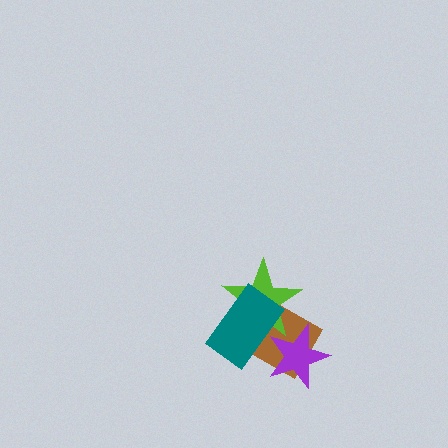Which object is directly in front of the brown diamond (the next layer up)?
The lime star is directly in front of the brown diamond.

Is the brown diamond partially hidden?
Yes, it is partially covered by another shape.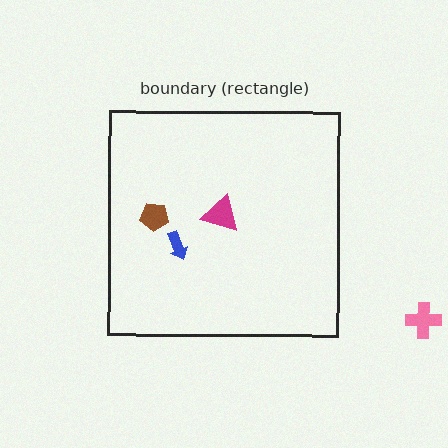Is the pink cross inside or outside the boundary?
Outside.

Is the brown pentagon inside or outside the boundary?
Inside.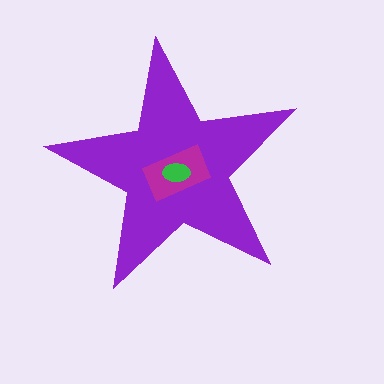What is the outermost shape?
The purple star.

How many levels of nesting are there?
3.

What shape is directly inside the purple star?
The magenta rectangle.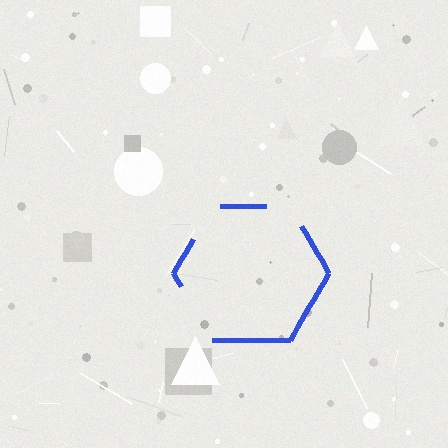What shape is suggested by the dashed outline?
The dashed outline suggests a hexagon.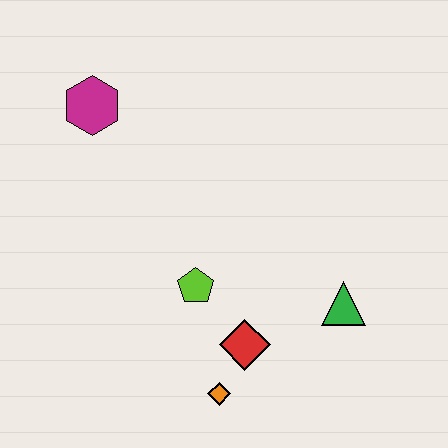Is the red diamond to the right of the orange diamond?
Yes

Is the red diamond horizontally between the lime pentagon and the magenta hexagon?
No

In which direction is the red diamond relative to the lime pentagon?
The red diamond is below the lime pentagon.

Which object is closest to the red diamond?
The orange diamond is closest to the red diamond.